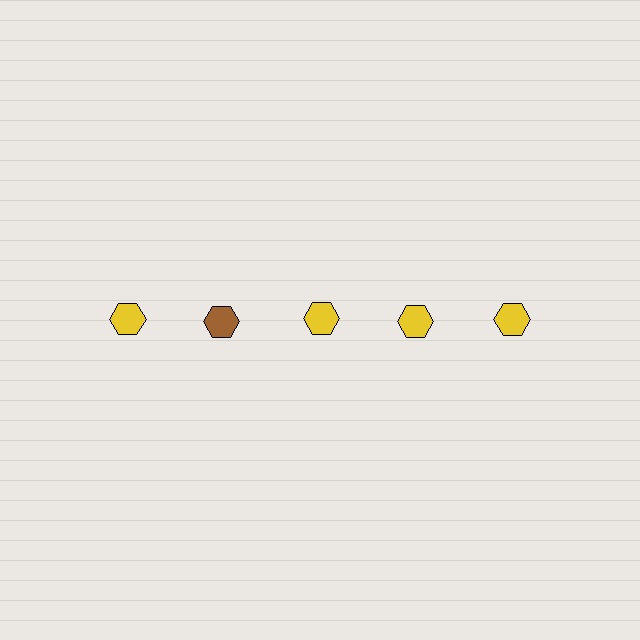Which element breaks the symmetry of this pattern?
The brown hexagon in the top row, second from left column breaks the symmetry. All other shapes are yellow hexagons.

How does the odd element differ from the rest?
It has a different color: brown instead of yellow.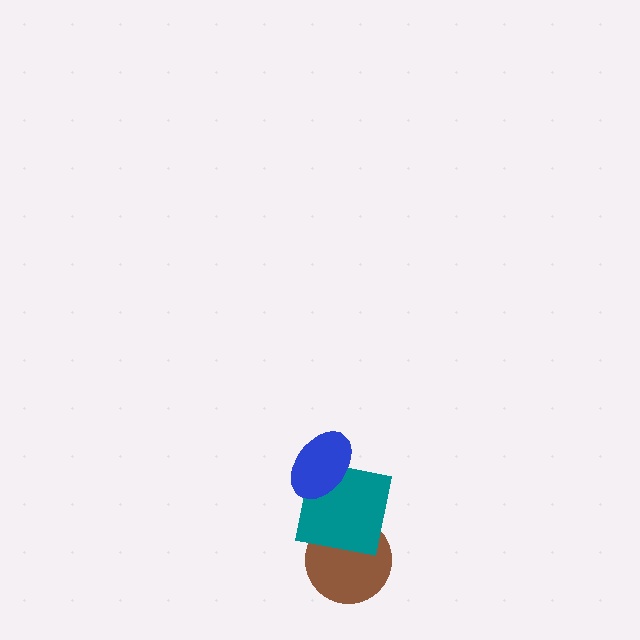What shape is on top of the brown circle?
The teal square is on top of the brown circle.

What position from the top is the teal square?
The teal square is 2nd from the top.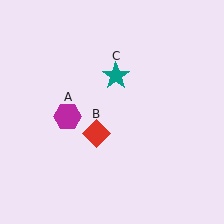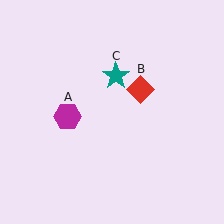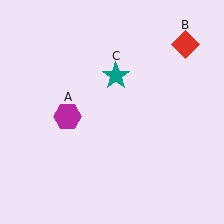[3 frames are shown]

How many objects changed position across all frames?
1 object changed position: red diamond (object B).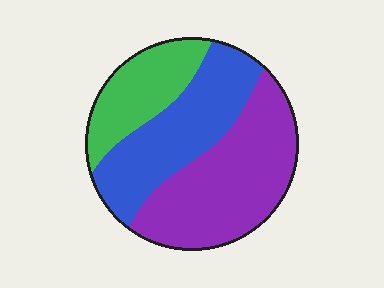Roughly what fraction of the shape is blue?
Blue covers 34% of the shape.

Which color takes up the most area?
Purple, at roughly 45%.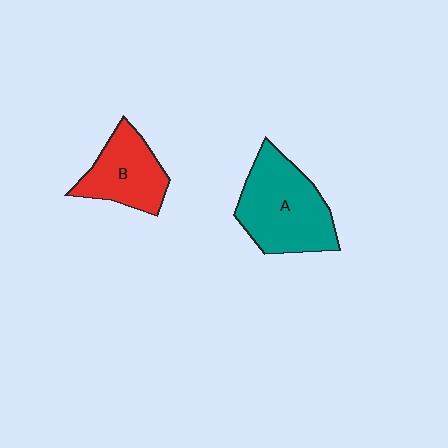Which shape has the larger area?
Shape A (teal).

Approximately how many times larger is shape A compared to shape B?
Approximately 1.5 times.